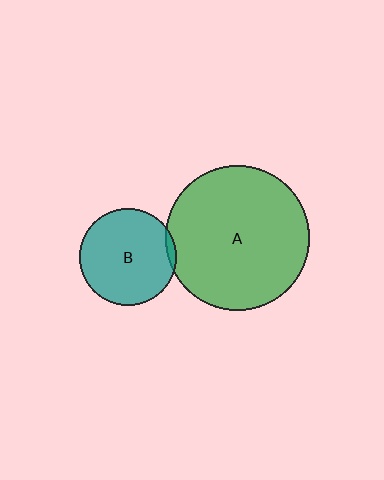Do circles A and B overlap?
Yes.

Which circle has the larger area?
Circle A (green).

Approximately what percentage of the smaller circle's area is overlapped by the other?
Approximately 5%.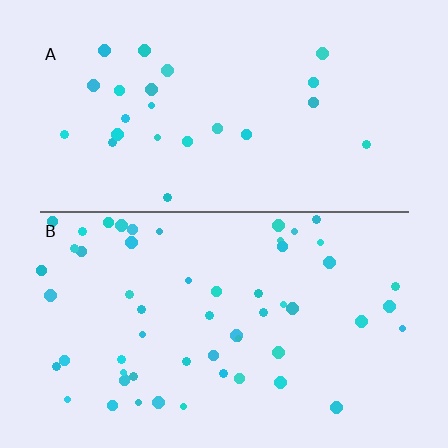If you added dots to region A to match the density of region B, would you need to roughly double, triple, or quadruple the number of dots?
Approximately double.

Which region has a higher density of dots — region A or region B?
B (the bottom).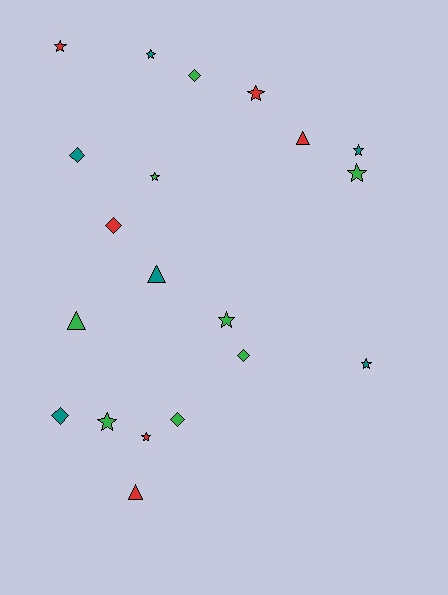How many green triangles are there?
There is 1 green triangle.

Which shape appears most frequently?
Star, with 10 objects.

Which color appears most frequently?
Green, with 8 objects.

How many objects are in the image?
There are 20 objects.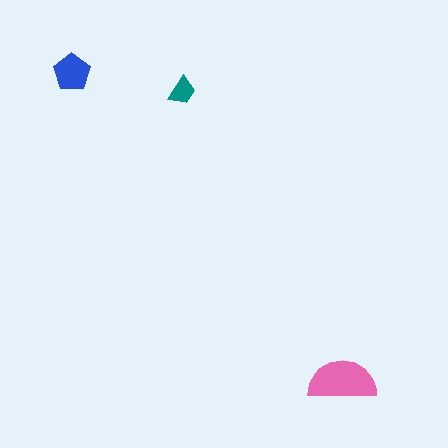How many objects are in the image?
There are 3 objects in the image.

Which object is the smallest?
The teal trapezoid.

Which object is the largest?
The pink semicircle.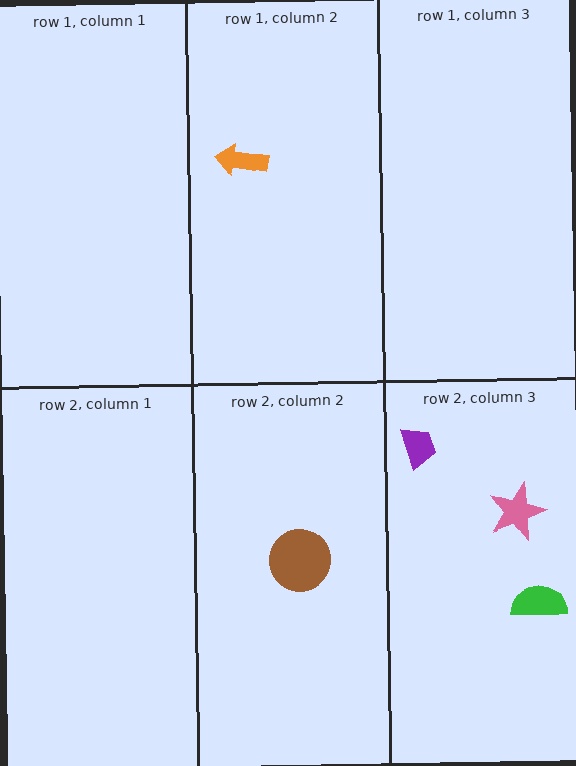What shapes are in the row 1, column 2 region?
The orange arrow.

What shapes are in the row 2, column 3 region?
The purple trapezoid, the pink star, the green semicircle.